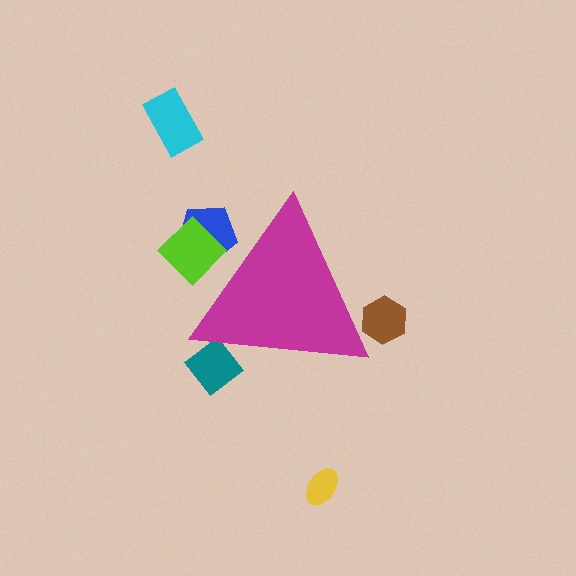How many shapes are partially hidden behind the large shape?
4 shapes are partially hidden.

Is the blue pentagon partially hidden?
Yes, the blue pentagon is partially hidden behind the magenta triangle.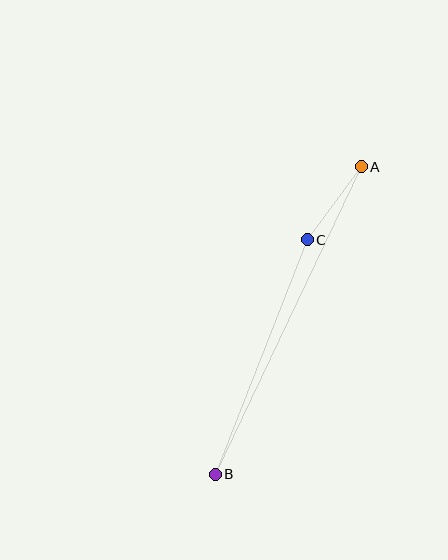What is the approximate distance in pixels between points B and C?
The distance between B and C is approximately 252 pixels.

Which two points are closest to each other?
Points A and C are closest to each other.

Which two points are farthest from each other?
Points A and B are farthest from each other.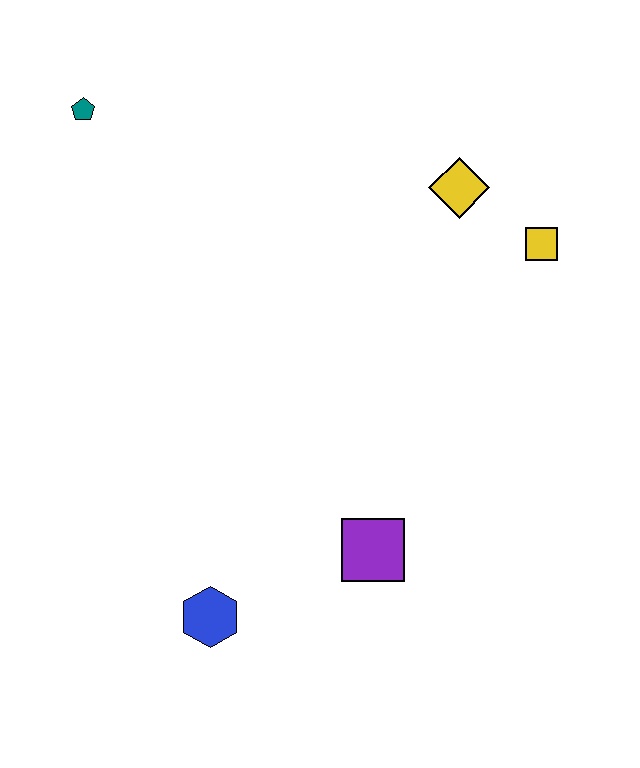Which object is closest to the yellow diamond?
The yellow square is closest to the yellow diamond.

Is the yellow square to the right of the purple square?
Yes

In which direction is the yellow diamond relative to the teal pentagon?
The yellow diamond is to the right of the teal pentagon.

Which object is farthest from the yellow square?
The blue hexagon is farthest from the yellow square.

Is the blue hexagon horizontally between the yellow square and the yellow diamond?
No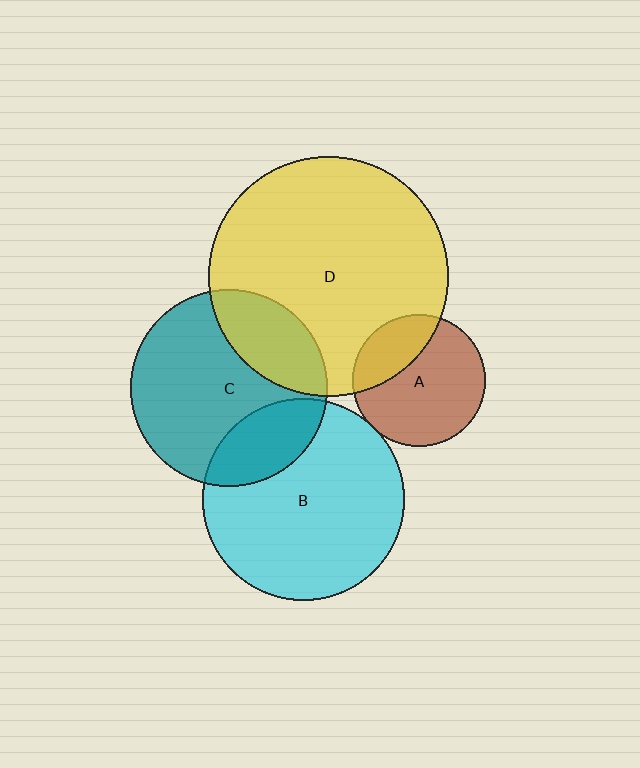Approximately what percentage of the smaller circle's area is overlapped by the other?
Approximately 25%.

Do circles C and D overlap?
Yes.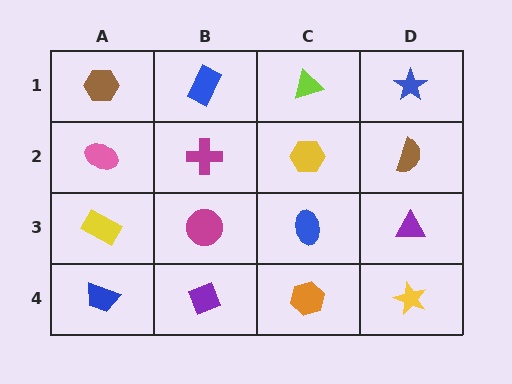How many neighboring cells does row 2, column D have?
3.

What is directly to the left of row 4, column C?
A purple diamond.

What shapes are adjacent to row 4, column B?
A magenta circle (row 3, column B), a blue trapezoid (row 4, column A), an orange hexagon (row 4, column C).